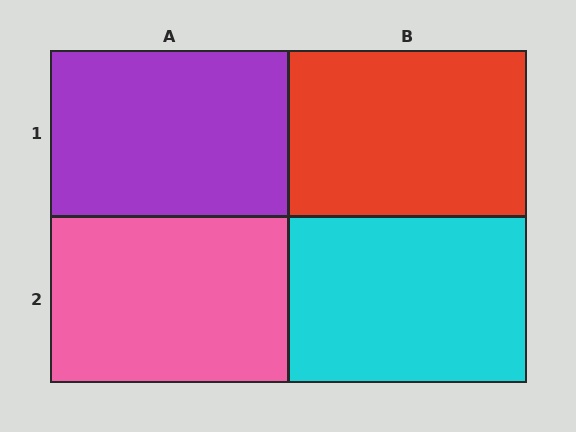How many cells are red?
1 cell is red.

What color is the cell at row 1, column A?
Purple.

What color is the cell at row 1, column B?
Red.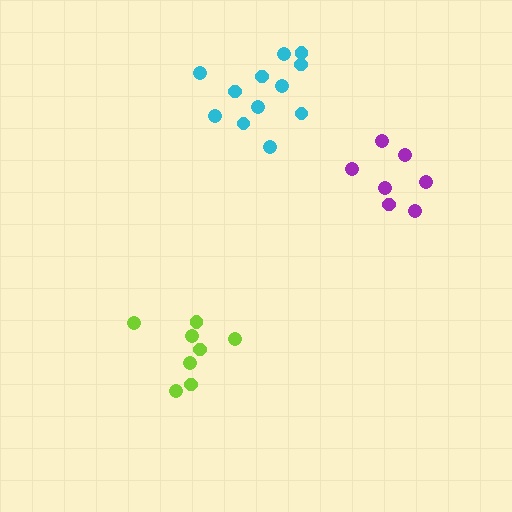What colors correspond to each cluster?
The clusters are colored: lime, purple, cyan.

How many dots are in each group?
Group 1: 8 dots, Group 2: 7 dots, Group 3: 12 dots (27 total).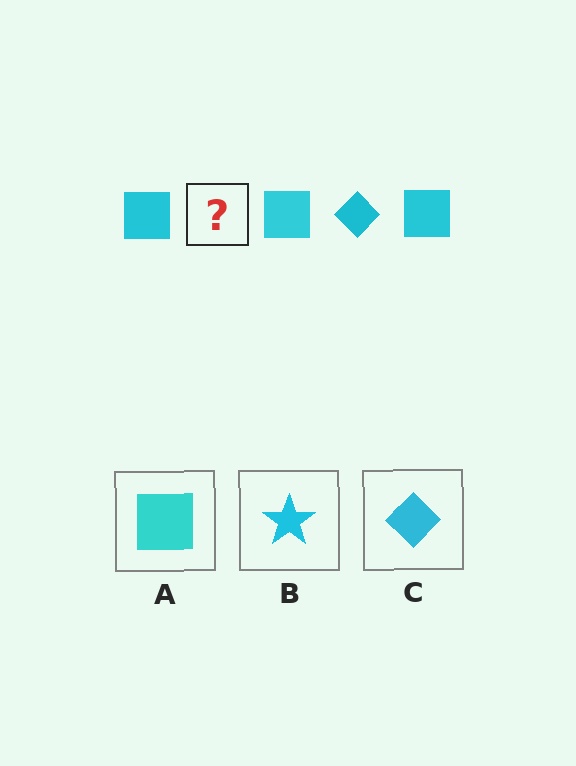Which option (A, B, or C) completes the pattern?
C.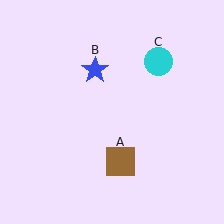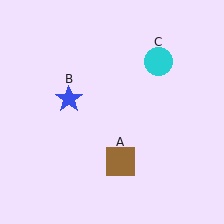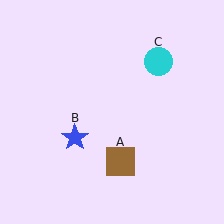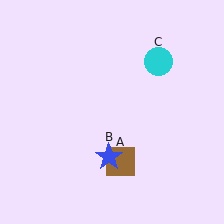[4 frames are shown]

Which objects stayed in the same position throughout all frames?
Brown square (object A) and cyan circle (object C) remained stationary.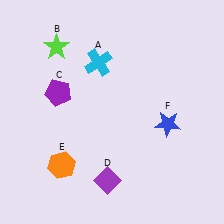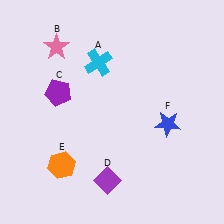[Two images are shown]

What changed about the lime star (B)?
In Image 1, B is lime. In Image 2, it changed to pink.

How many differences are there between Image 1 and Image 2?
There is 1 difference between the two images.